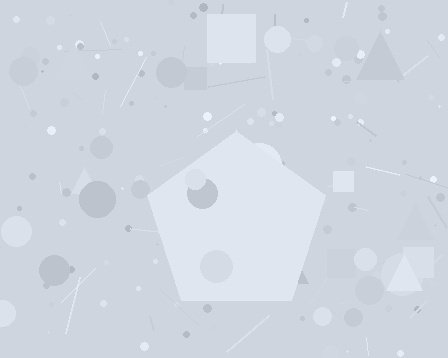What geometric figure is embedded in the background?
A pentagon is embedded in the background.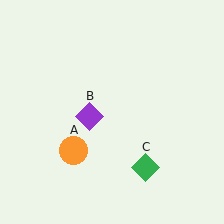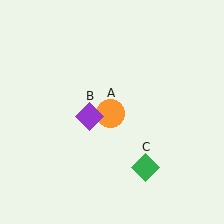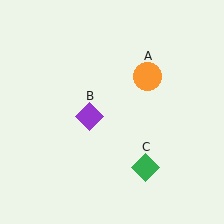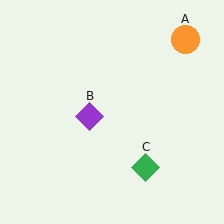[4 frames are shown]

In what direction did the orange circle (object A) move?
The orange circle (object A) moved up and to the right.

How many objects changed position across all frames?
1 object changed position: orange circle (object A).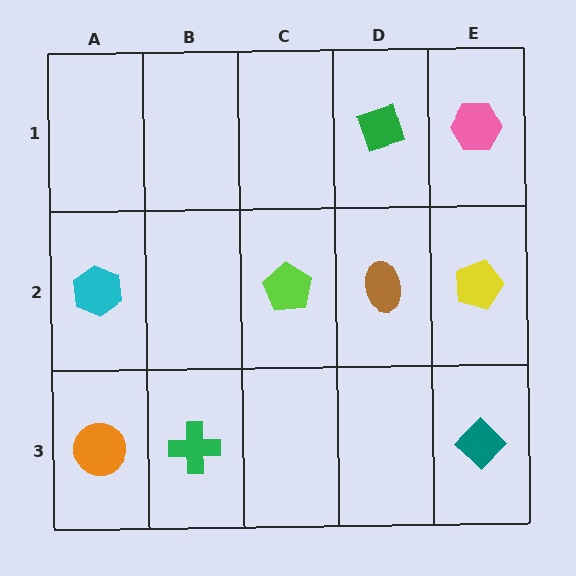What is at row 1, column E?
A pink hexagon.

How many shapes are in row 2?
4 shapes.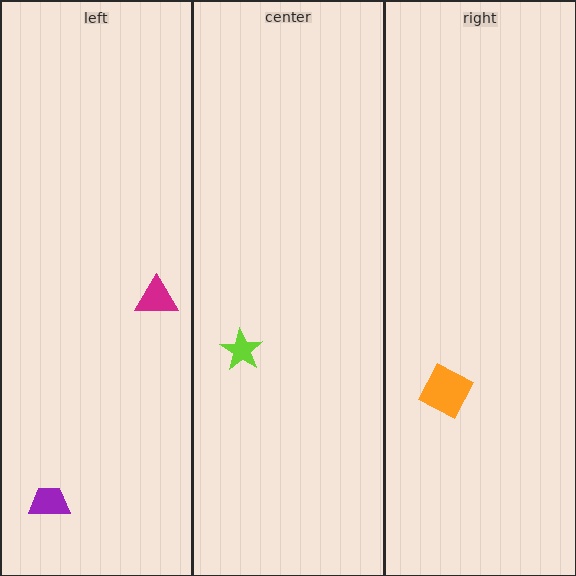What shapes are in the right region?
The orange diamond.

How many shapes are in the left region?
2.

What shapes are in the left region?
The purple trapezoid, the magenta triangle.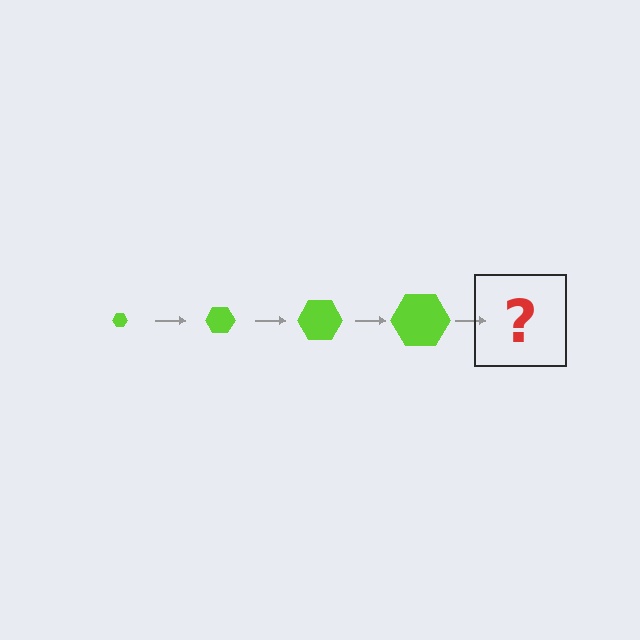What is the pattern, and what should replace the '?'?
The pattern is that the hexagon gets progressively larger each step. The '?' should be a lime hexagon, larger than the previous one.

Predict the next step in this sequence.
The next step is a lime hexagon, larger than the previous one.